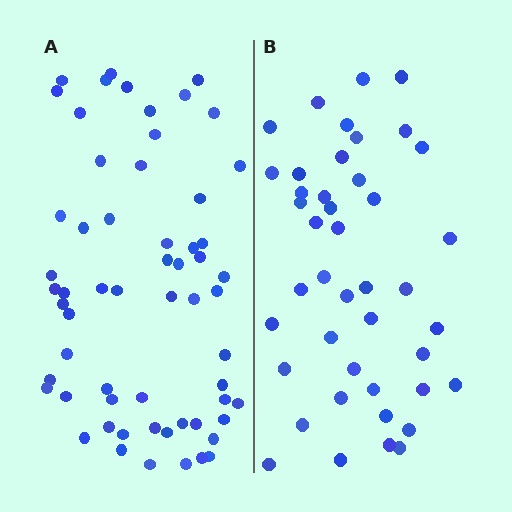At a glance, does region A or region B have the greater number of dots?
Region A (the left region) has more dots.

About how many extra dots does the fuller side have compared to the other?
Region A has approximately 15 more dots than region B.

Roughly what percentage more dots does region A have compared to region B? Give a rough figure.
About 40% more.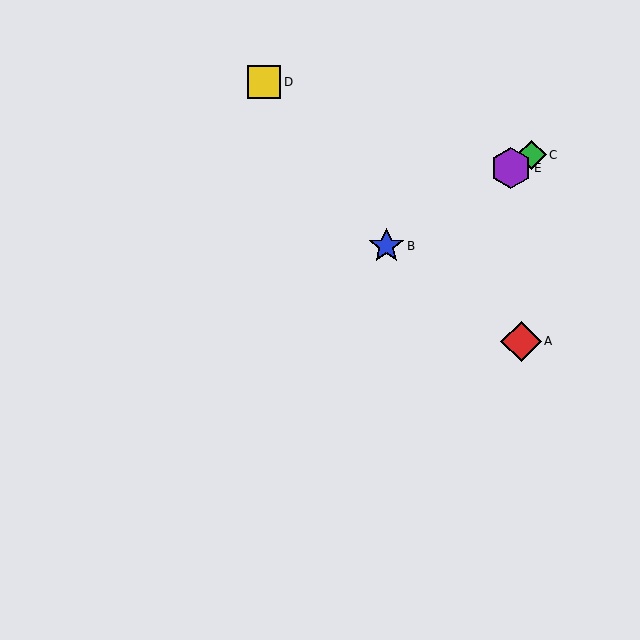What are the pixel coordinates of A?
Object A is at (521, 341).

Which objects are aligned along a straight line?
Objects B, C, E are aligned along a straight line.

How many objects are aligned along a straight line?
3 objects (B, C, E) are aligned along a straight line.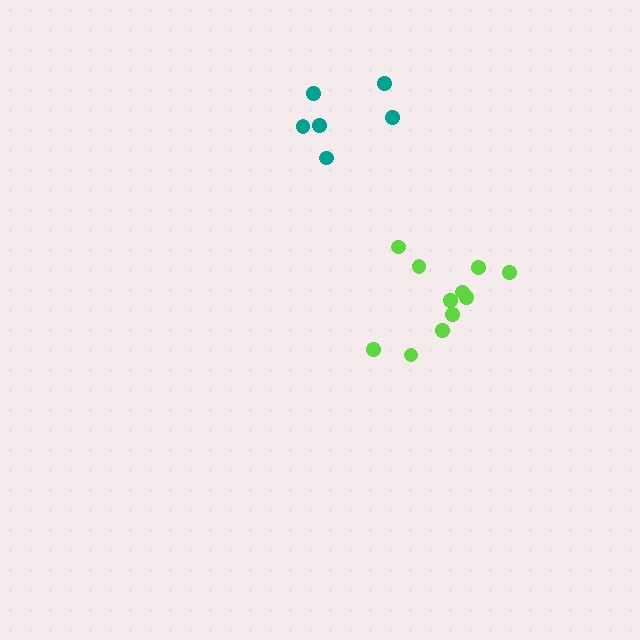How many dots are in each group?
Group 1: 11 dots, Group 2: 6 dots (17 total).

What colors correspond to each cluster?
The clusters are colored: lime, teal.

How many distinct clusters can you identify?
There are 2 distinct clusters.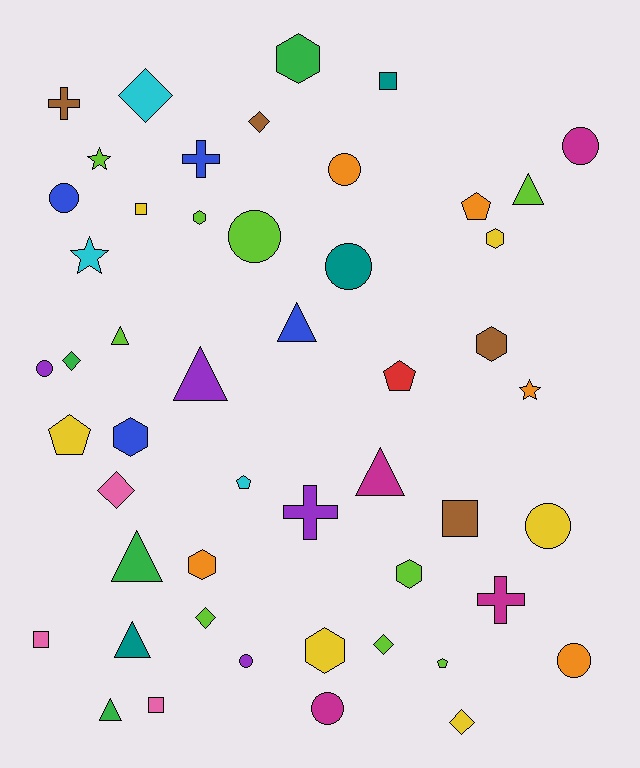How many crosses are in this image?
There are 4 crosses.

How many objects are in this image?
There are 50 objects.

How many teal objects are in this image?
There are 3 teal objects.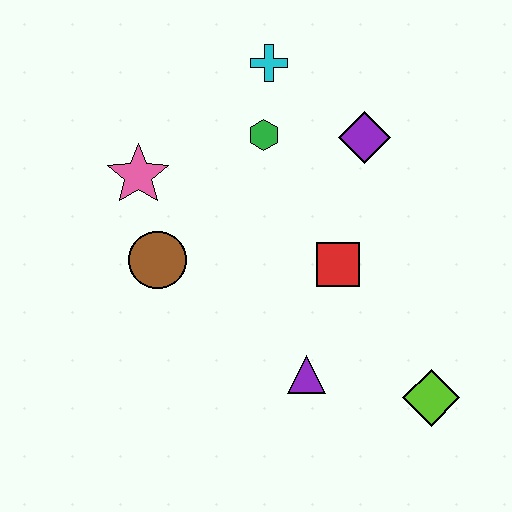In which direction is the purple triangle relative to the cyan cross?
The purple triangle is below the cyan cross.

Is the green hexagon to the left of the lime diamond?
Yes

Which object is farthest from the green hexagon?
The lime diamond is farthest from the green hexagon.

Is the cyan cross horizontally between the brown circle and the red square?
Yes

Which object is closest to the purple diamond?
The green hexagon is closest to the purple diamond.